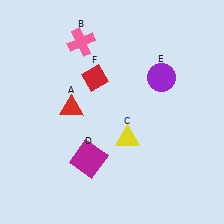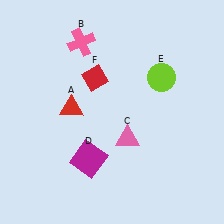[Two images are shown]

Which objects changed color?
C changed from yellow to pink. E changed from purple to lime.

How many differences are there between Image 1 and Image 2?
There are 2 differences between the two images.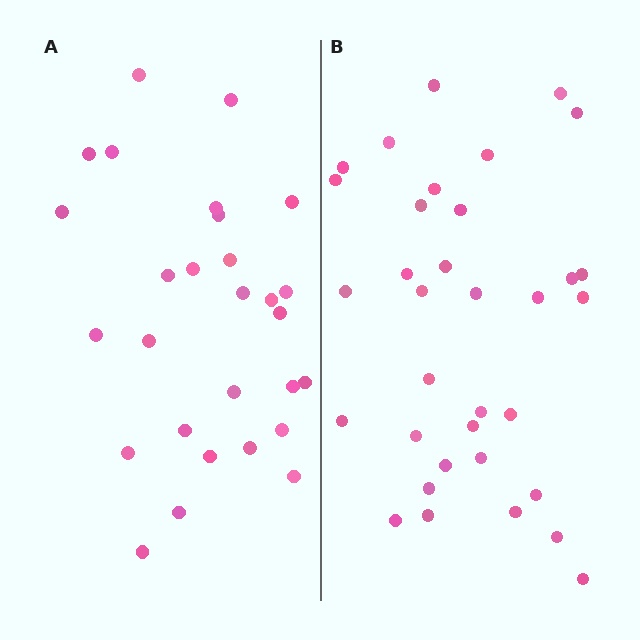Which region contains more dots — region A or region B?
Region B (the right region) has more dots.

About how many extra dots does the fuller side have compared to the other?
Region B has about 6 more dots than region A.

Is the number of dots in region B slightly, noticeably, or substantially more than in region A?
Region B has only slightly more — the two regions are fairly close. The ratio is roughly 1.2 to 1.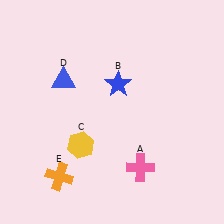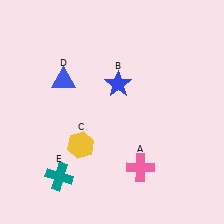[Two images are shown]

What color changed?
The cross (E) changed from orange in Image 1 to teal in Image 2.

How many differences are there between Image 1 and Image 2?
There is 1 difference between the two images.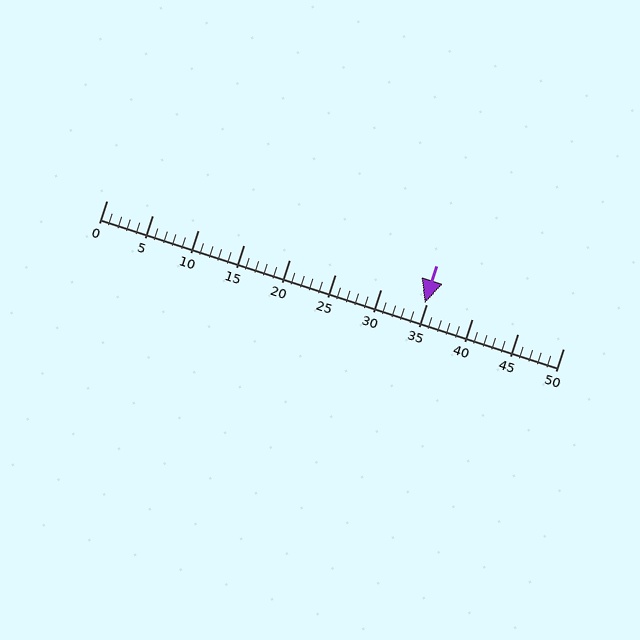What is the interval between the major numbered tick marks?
The major tick marks are spaced 5 units apart.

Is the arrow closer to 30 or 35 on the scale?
The arrow is closer to 35.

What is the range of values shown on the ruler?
The ruler shows values from 0 to 50.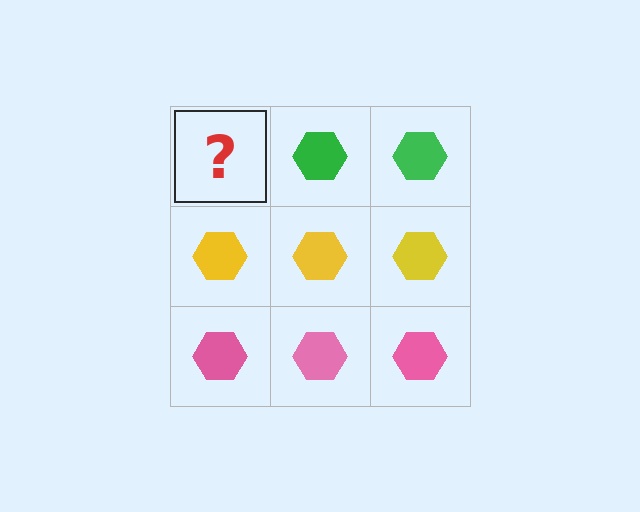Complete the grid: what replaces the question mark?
The question mark should be replaced with a green hexagon.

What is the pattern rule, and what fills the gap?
The rule is that each row has a consistent color. The gap should be filled with a green hexagon.